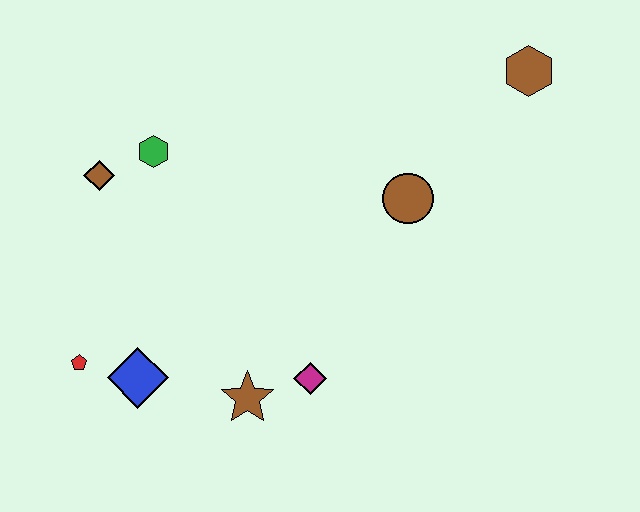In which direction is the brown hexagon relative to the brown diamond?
The brown hexagon is to the right of the brown diamond.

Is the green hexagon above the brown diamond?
Yes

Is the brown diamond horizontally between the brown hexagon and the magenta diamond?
No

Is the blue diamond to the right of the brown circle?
No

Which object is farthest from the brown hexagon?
The red pentagon is farthest from the brown hexagon.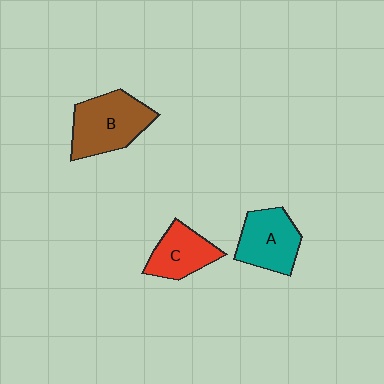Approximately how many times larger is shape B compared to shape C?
Approximately 1.4 times.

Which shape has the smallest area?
Shape C (red).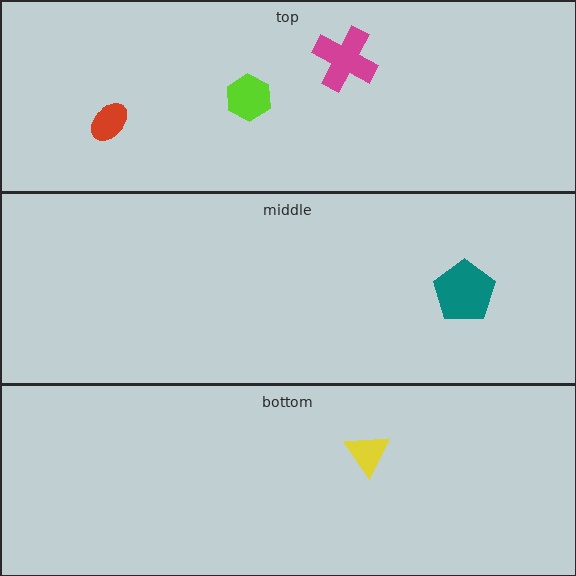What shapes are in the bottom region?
The yellow triangle.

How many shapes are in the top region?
3.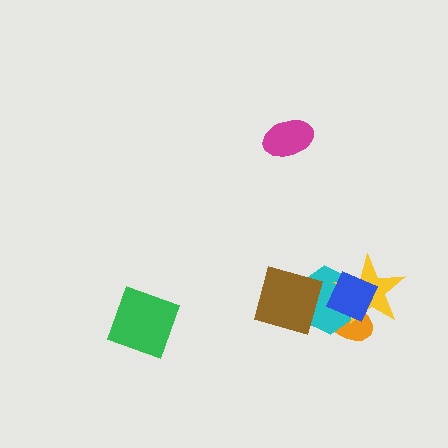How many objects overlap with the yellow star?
3 objects overlap with the yellow star.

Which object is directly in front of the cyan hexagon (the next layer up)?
The yellow star is directly in front of the cyan hexagon.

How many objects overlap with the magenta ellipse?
0 objects overlap with the magenta ellipse.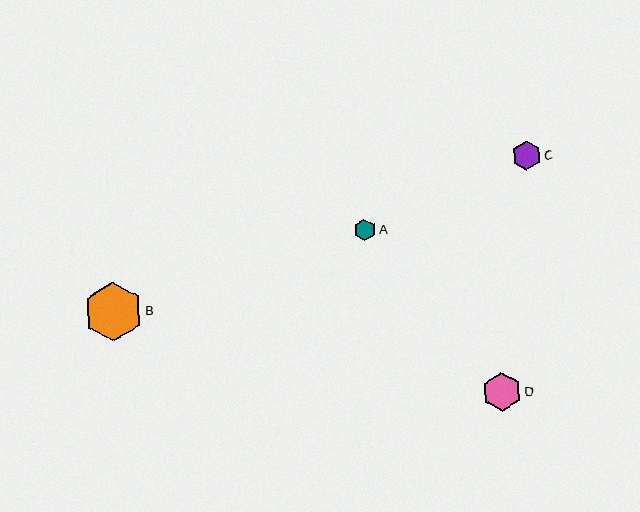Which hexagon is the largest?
Hexagon B is the largest with a size of approximately 59 pixels.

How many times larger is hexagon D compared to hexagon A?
Hexagon D is approximately 1.8 times the size of hexagon A.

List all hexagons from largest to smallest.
From largest to smallest: B, D, C, A.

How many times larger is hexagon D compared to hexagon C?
Hexagon D is approximately 1.3 times the size of hexagon C.